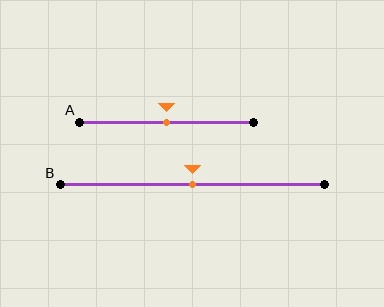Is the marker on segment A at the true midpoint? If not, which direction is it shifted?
Yes, the marker on segment A is at the true midpoint.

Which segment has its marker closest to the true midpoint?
Segment A has its marker closest to the true midpoint.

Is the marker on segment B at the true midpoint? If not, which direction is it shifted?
Yes, the marker on segment B is at the true midpoint.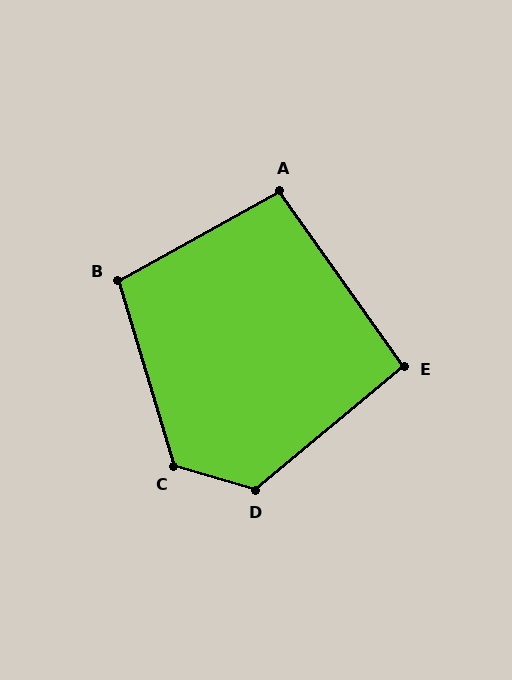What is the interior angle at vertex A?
Approximately 97 degrees (obtuse).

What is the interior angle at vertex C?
Approximately 124 degrees (obtuse).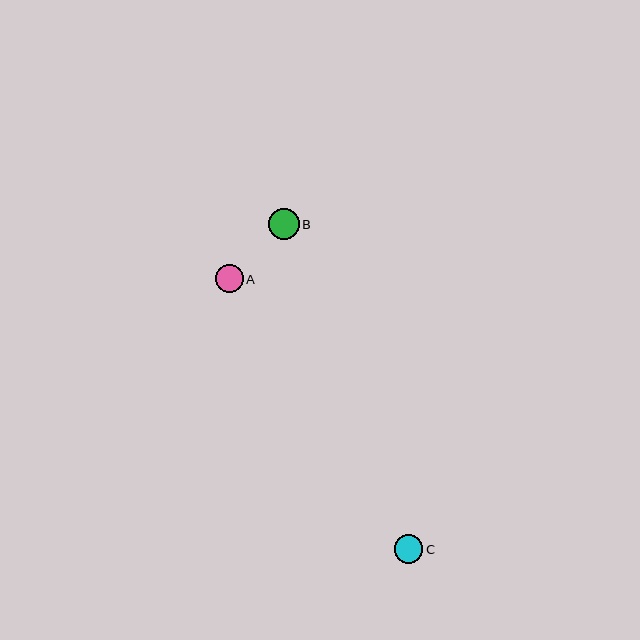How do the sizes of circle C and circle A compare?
Circle C and circle A are approximately the same size.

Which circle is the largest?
Circle B is the largest with a size of approximately 31 pixels.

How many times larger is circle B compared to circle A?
Circle B is approximately 1.1 times the size of circle A.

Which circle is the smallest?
Circle A is the smallest with a size of approximately 28 pixels.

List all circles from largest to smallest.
From largest to smallest: B, C, A.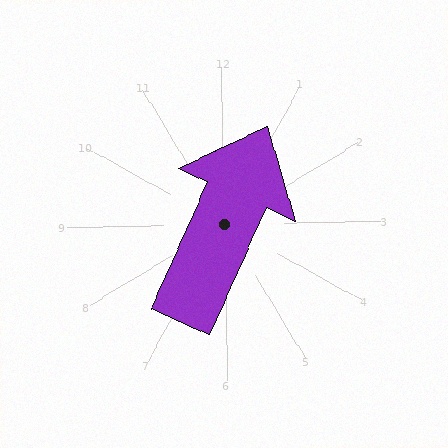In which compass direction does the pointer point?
Northeast.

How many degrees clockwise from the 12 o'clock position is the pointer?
Approximately 25 degrees.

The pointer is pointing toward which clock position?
Roughly 1 o'clock.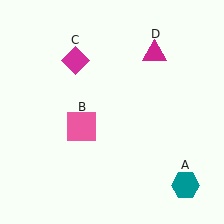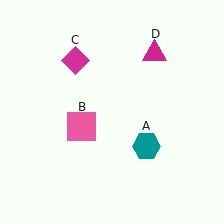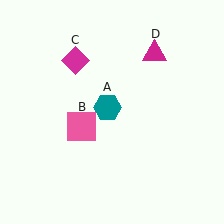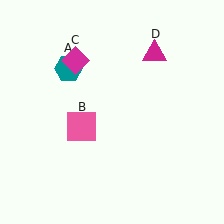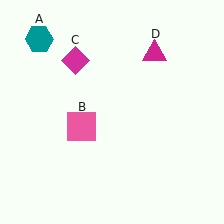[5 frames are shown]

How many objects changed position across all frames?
1 object changed position: teal hexagon (object A).